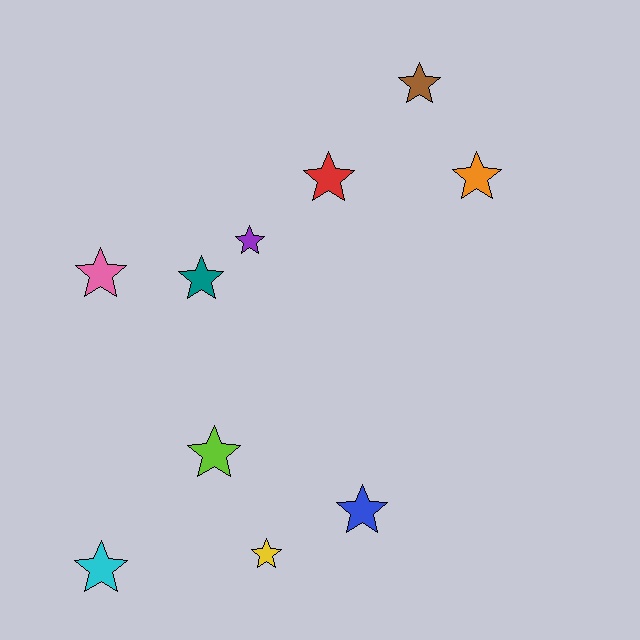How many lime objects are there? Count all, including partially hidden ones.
There is 1 lime object.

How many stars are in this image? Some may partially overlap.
There are 10 stars.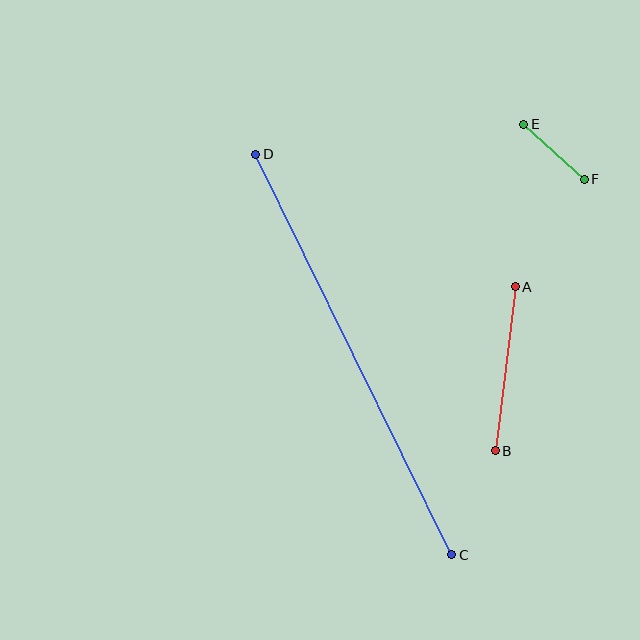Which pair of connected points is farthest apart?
Points C and D are farthest apart.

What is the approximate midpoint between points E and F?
The midpoint is at approximately (554, 152) pixels.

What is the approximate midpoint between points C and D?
The midpoint is at approximately (354, 355) pixels.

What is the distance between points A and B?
The distance is approximately 165 pixels.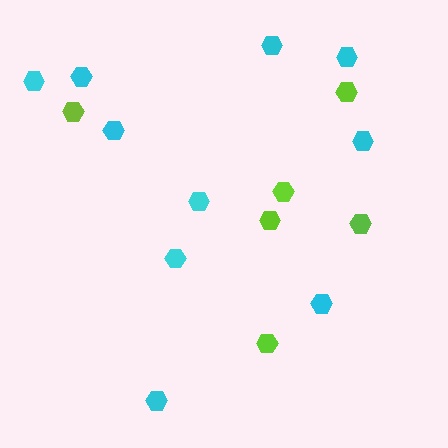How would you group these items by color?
There are 2 groups: one group of cyan hexagons (10) and one group of lime hexagons (6).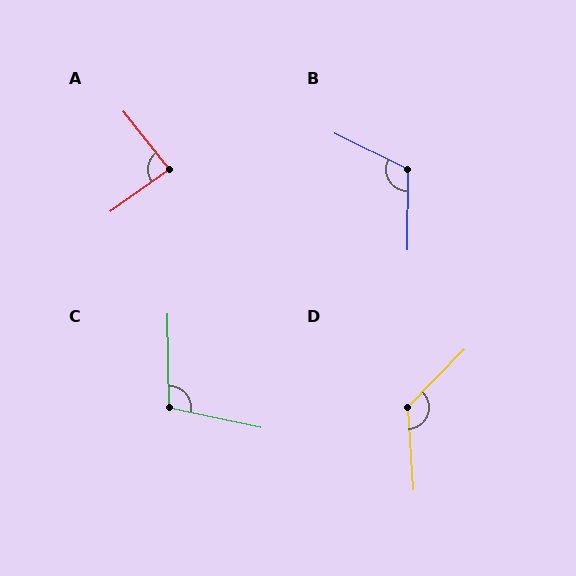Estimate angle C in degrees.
Approximately 103 degrees.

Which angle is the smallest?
A, at approximately 86 degrees.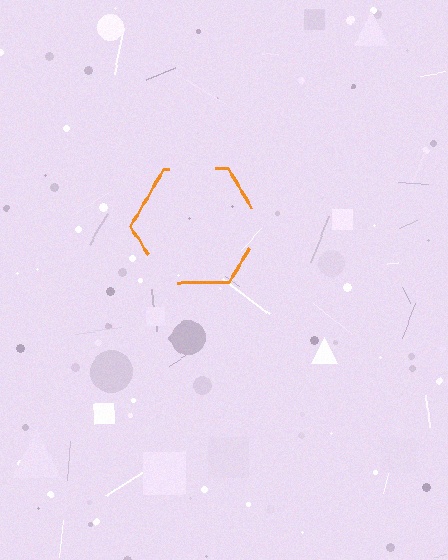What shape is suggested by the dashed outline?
The dashed outline suggests a hexagon.